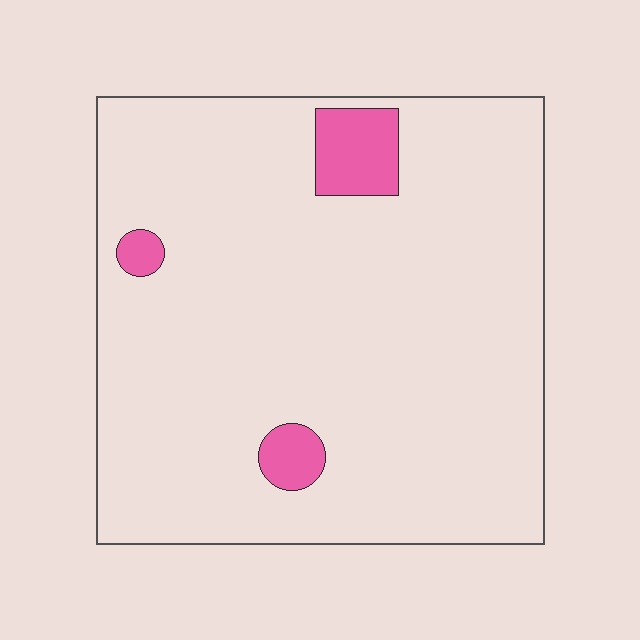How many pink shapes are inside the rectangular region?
3.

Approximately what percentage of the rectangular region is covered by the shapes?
Approximately 5%.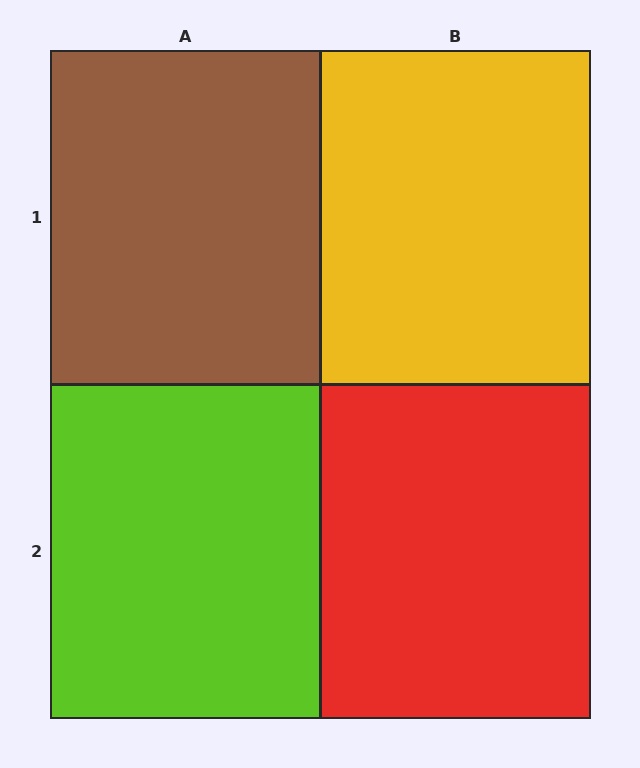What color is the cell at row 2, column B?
Red.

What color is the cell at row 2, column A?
Lime.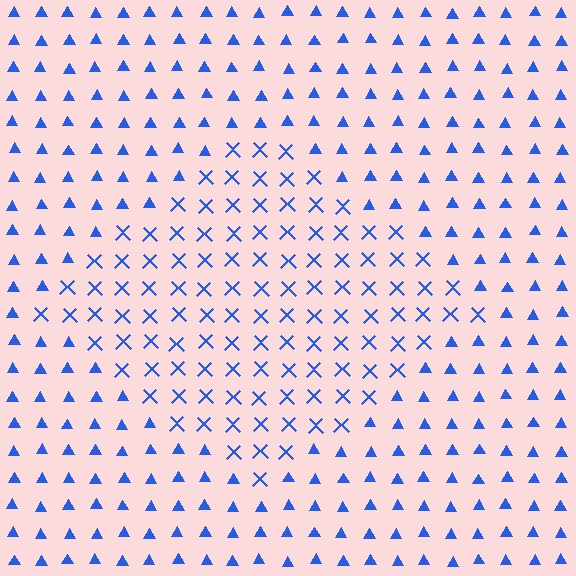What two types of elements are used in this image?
The image uses X marks inside the diamond region and triangles outside it.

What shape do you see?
I see a diamond.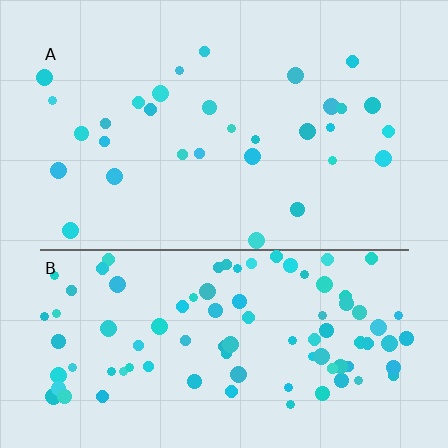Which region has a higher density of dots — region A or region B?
B (the bottom).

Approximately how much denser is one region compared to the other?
Approximately 2.9× — region B over region A.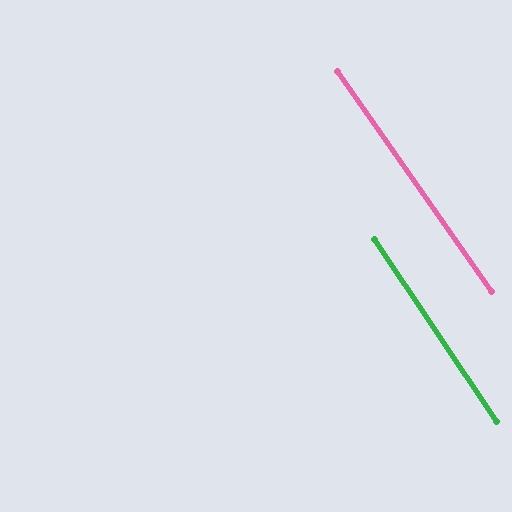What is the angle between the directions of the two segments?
Approximately 1 degree.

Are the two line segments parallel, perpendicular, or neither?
Parallel — their directions differ by only 1.0°.